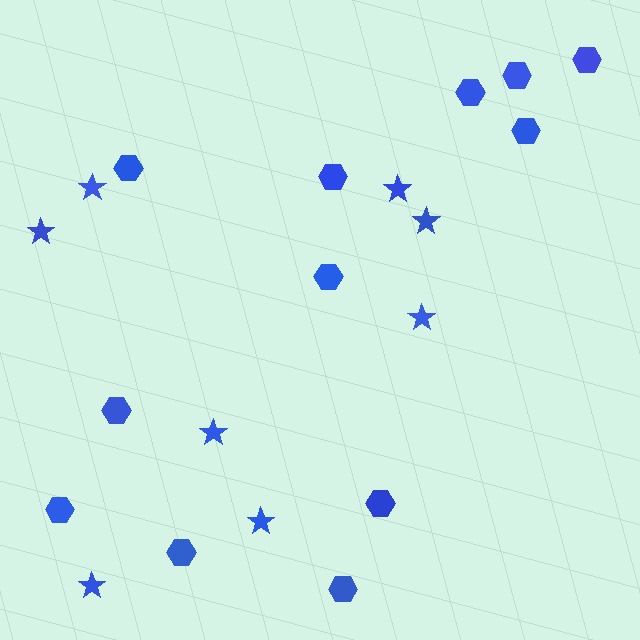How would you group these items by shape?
There are 2 groups: one group of hexagons (12) and one group of stars (8).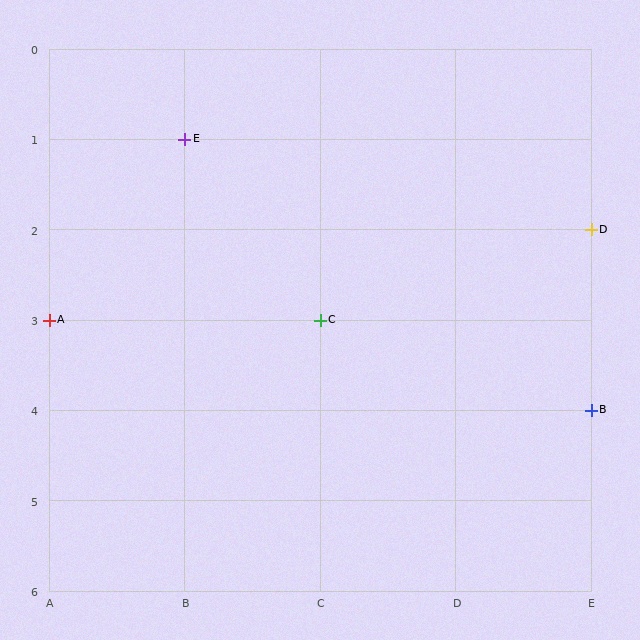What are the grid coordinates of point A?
Point A is at grid coordinates (A, 3).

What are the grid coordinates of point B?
Point B is at grid coordinates (E, 4).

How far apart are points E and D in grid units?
Points E and D are 3 columns and 1 row apart (about 3.2 grid units diagonally).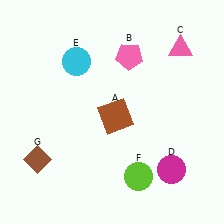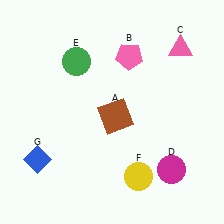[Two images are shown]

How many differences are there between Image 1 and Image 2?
There are 3 differences between the two images.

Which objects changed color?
E changed from cyan to green. F changed from lime to yellow. G changed from brown to blue.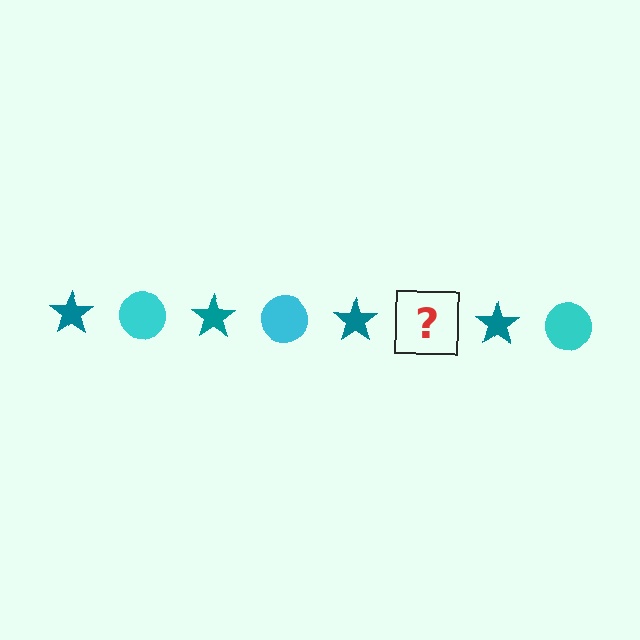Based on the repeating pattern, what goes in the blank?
The blank should be a cyan circle.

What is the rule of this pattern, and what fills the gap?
The rule is that the pattern alternates between teal star and cyan circle. The gap should be filled with a cyan circle.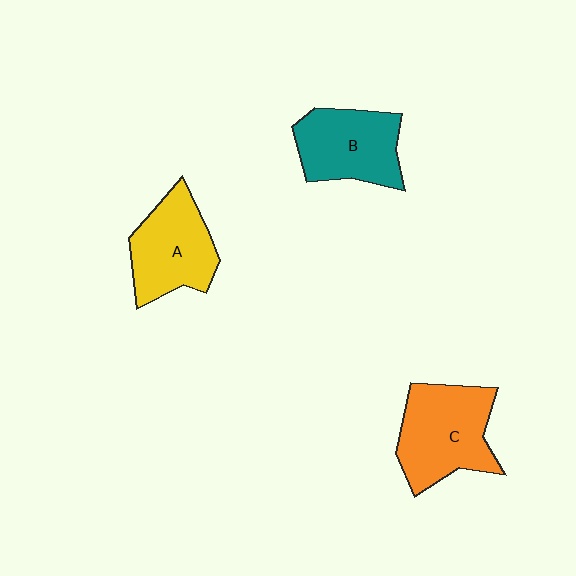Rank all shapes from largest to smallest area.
From largest to smallest: C (orange), B (teal), A (yellow).